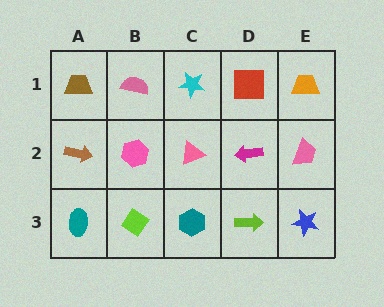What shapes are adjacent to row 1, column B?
A pink hexagon (row 2, column B), a brown trapezoid (row 1, column A), a cyan star (row 1, column C).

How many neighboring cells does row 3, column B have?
3.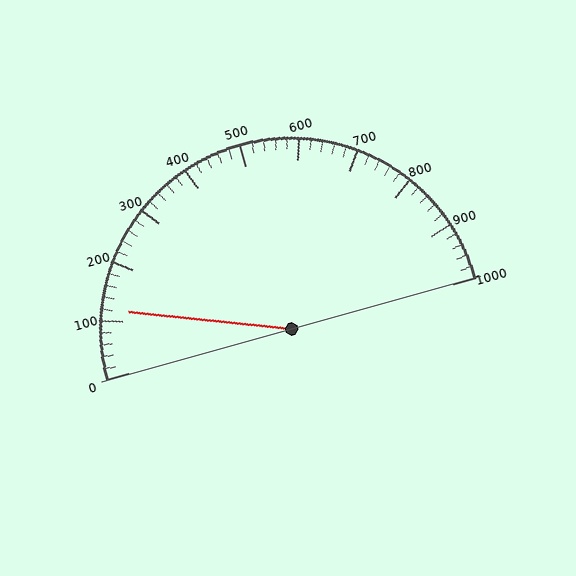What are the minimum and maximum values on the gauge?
The gauge ranges from 0 to 1000.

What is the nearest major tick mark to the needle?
The nearest major tick mark is 100.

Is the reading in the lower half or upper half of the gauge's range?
The reading is in the lower half of the range (0 to 1000).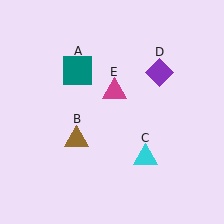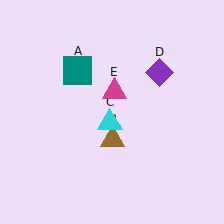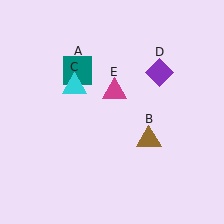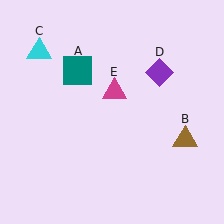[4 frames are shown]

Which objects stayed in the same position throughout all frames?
Teal square (object A) and purple diamond (object D) and magenta triangle (object E) remained stationary.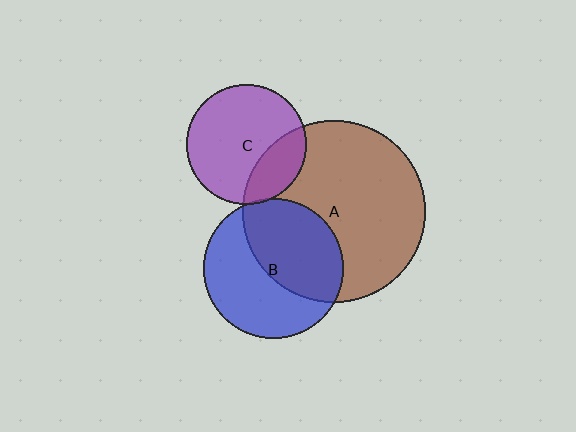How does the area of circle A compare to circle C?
Approximately 2.3 times.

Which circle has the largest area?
Circle A (brown).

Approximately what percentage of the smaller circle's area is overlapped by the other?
Approximately 5%.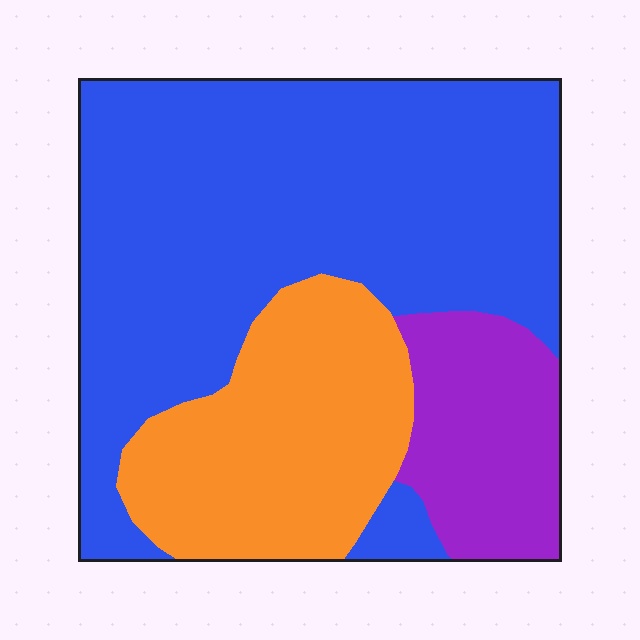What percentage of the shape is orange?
Orange takes up between a quarter and a half of the shape.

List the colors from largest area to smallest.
From largest to smallest: blue, orange, purple.